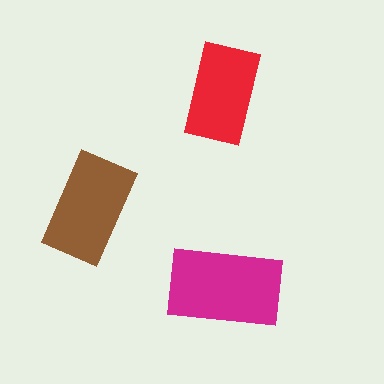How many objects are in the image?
There are 3 objects in the image.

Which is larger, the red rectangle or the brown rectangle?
The brown one.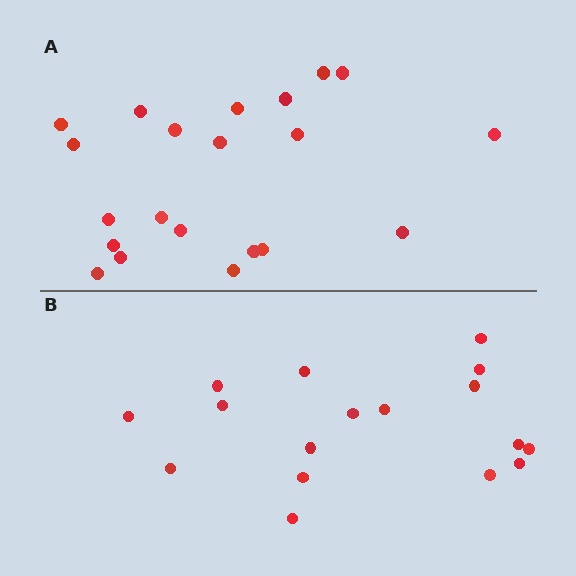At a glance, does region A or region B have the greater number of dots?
Region A (the top region) has more dots.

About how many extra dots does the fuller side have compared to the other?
Region A has about 4 more dots than region B.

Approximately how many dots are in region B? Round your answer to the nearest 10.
About 20 dots. (The exact count is 17, which rounds to 20.)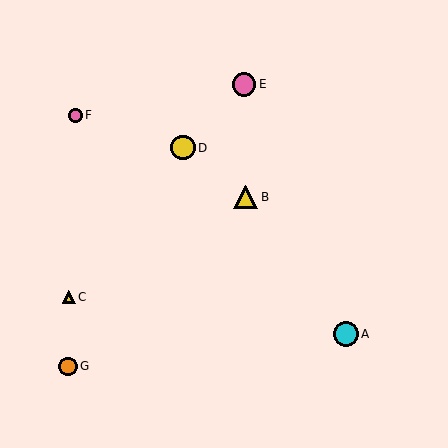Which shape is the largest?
The yellow circle (labeled D) is the largest.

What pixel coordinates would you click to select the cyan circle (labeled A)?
Click at (346, 334) to select the cyan circle A.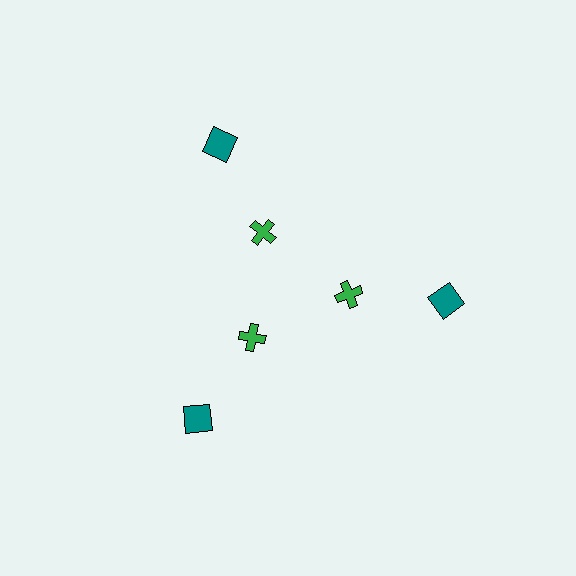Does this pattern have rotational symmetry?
Yes, this pattern has 3-fold rotational symmetry. It looks the same after rotating 120 degrees around the center.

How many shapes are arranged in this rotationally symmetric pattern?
There are 6 shapes, arranged in 3 groups of 2.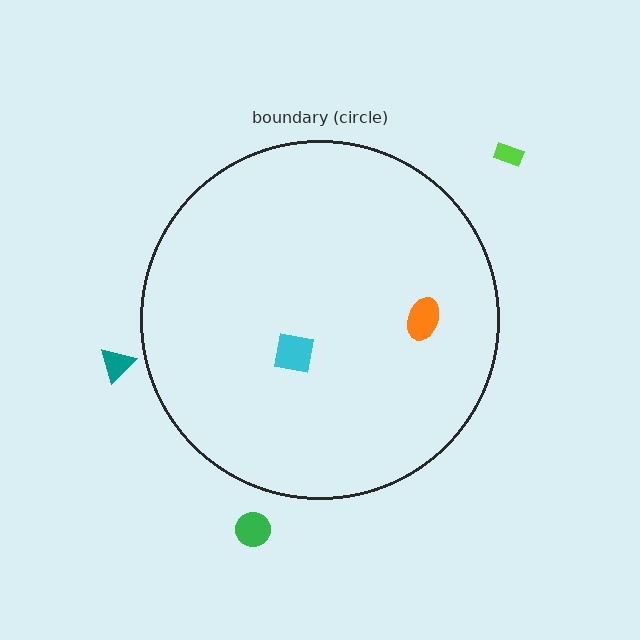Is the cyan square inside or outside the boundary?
Inside.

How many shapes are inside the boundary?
2 inside, 3 outside.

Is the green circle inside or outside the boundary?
Outside.